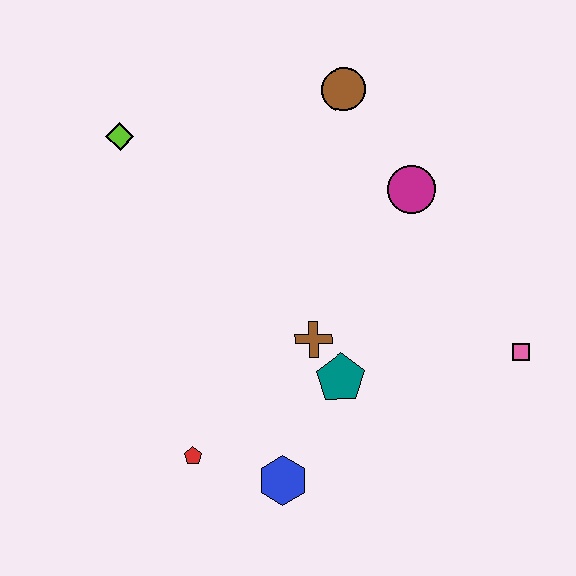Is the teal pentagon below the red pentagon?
No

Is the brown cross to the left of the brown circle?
Yes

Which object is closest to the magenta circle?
The brown circle is closest to the magenta circle.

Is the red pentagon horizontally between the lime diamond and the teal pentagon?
Yes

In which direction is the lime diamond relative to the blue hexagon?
The lime diamond is above the blue hexagon.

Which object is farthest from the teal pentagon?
The lime diamond is farthest from the teal pentagon.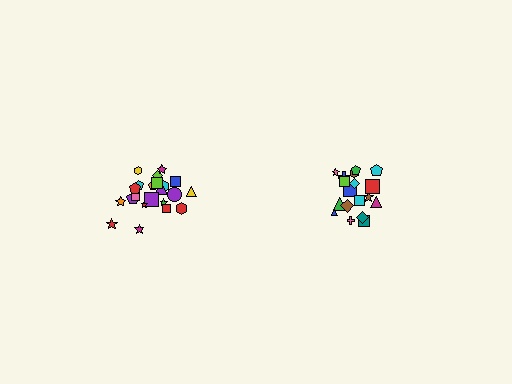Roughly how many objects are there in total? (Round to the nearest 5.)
Roughly 40 objects in total.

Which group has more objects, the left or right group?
The left group.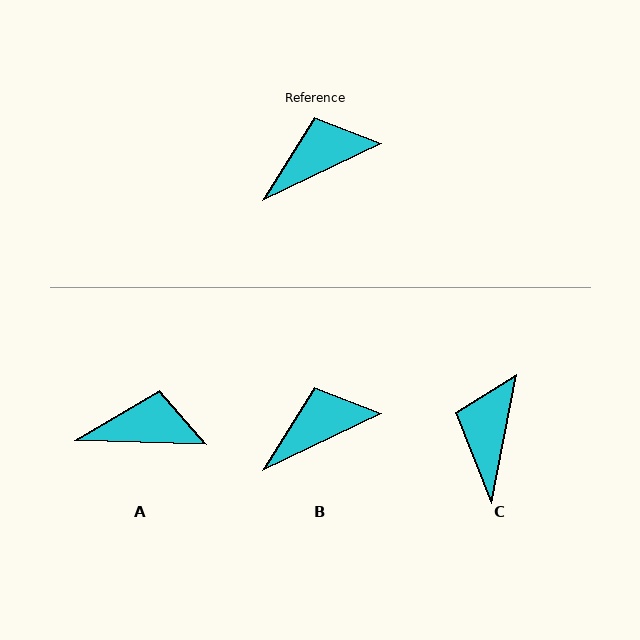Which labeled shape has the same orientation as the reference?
B.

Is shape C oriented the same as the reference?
No, it is off by about 53 degrees.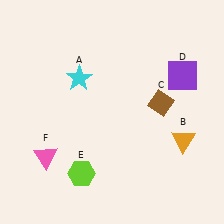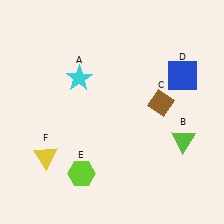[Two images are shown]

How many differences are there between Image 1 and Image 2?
There are 3 differences between the two images.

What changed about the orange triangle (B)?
In Image 1, B is orange. In Image 2, it changed to lime.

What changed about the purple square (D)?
In Image 1, D is purple. In Image 2, it changed to blue.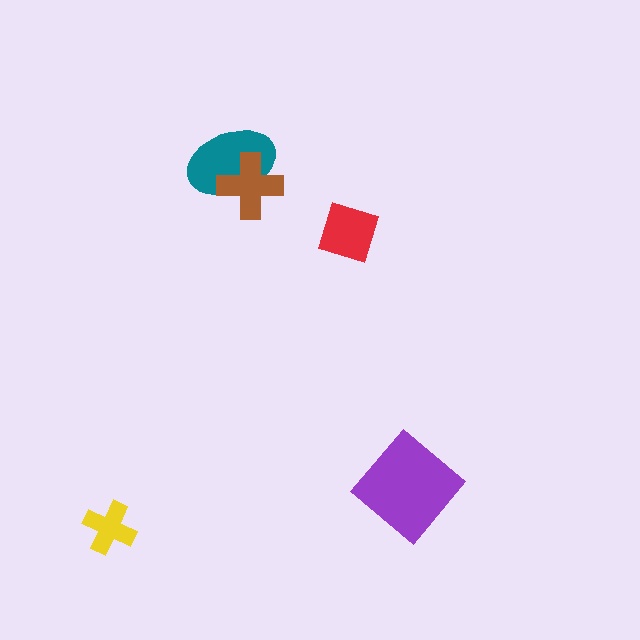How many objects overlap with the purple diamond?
0 objects overlap with the purple diamond.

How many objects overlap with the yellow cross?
0 objects overlap with the yellow cross.